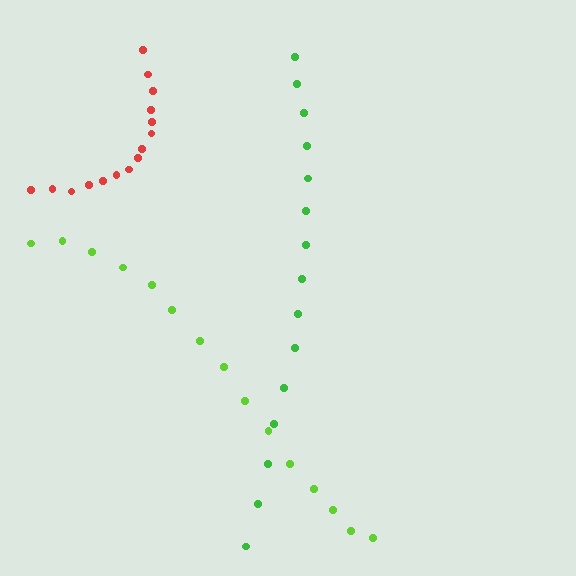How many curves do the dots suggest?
There are 3 distinct paths.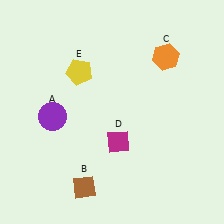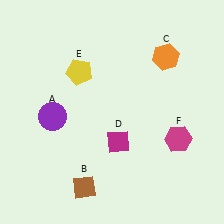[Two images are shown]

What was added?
A magenta hexagon (F) was added in Image 2.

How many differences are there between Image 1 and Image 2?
There is 1 difference between the two images.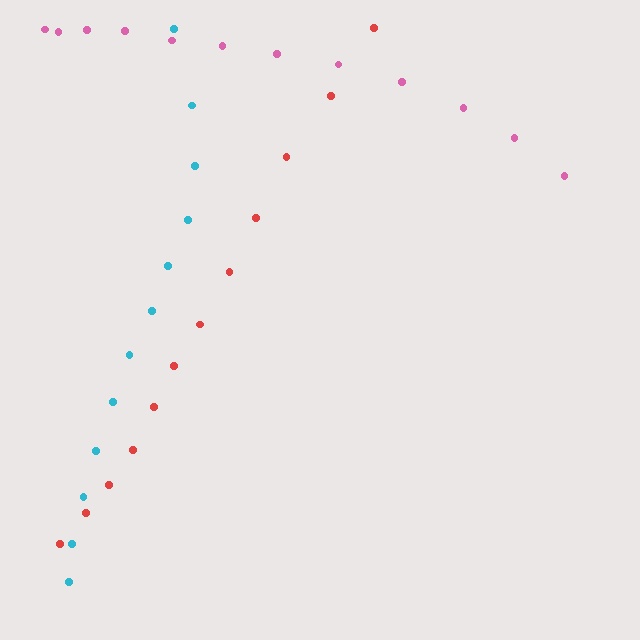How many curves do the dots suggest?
There are 3 distinct paths.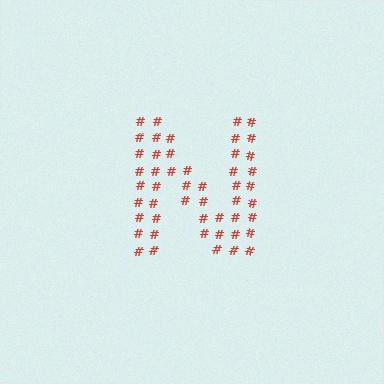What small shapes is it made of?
It is made of small hash symbols.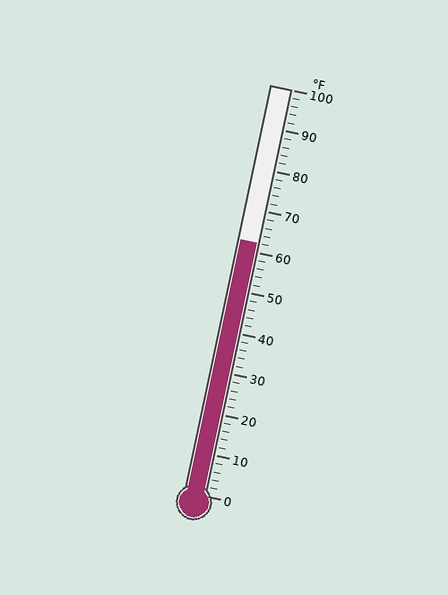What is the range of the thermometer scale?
The thermometer scale ranges from 0°F to 100°F.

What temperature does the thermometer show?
The thermometer shows approximately 62°F.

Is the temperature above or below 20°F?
The temperature is above 20°F.